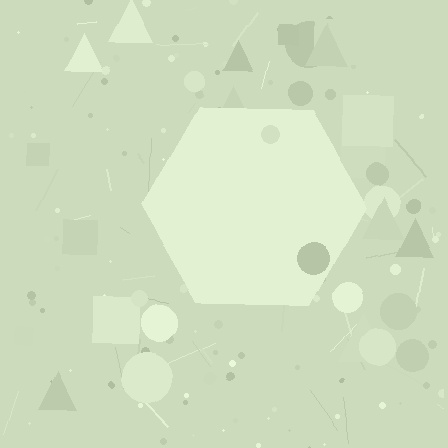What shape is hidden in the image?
A hexagon is hidden in the image.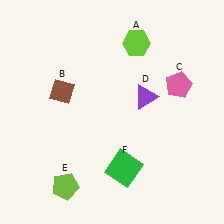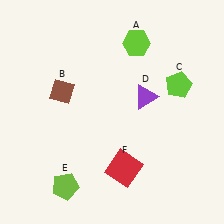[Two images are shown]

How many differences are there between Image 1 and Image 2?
There are 2 differences between the two images.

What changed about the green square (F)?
In Image 1, F is green. In Image 2, it changed to red.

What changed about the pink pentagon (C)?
In Image 1, C is pink. In Image 2, it changed to lime.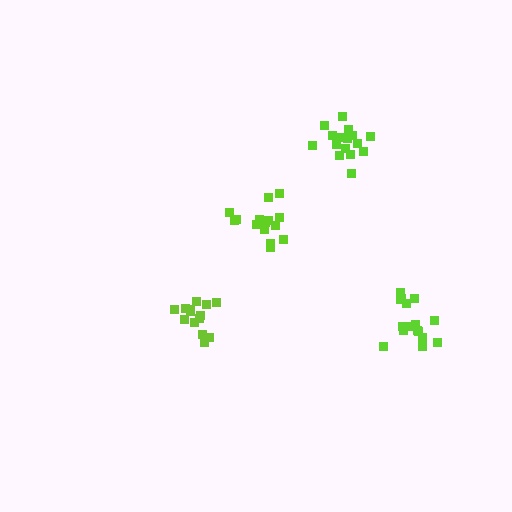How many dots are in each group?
Group 1: 14 dots, Group 2: 16 dots, Group 3: 16 dots, Group 4: 16 dots (62 total).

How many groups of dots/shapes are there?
There are 4 groups.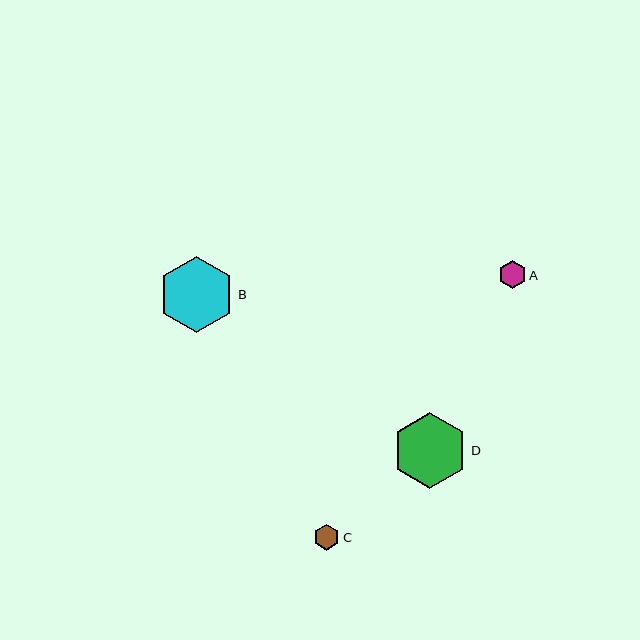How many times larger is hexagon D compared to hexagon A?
Hexagon D is approximately 2.7 times the size of hexagon A.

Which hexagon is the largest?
Hexagon B is the largest with a size of approximately 77 pixels.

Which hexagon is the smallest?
Hexagon C is the smallest with a size of approximately 26 pixels.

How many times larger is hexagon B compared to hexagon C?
Hexagon B is approximately 2.9 times the size of hexagon C.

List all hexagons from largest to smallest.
From largest to smallest: B, D, A, C.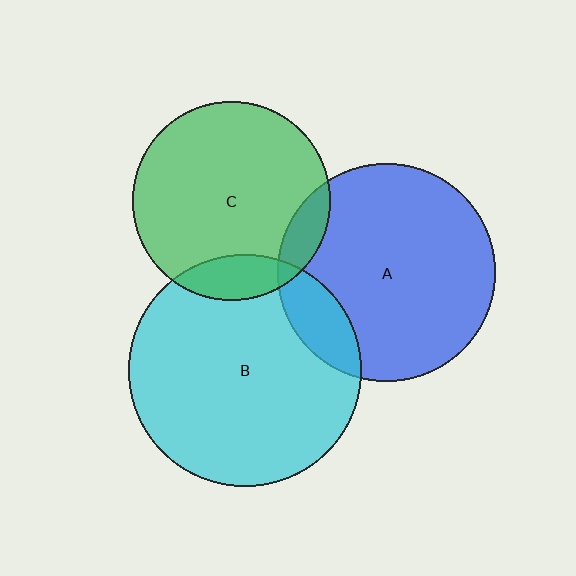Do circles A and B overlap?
Yes.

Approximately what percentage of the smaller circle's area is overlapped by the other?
Approximately 15%.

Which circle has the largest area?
Circle B (cyan).